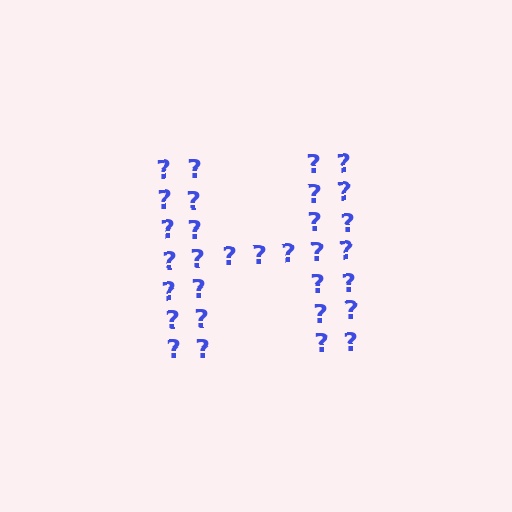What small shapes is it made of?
It is made of small question marks.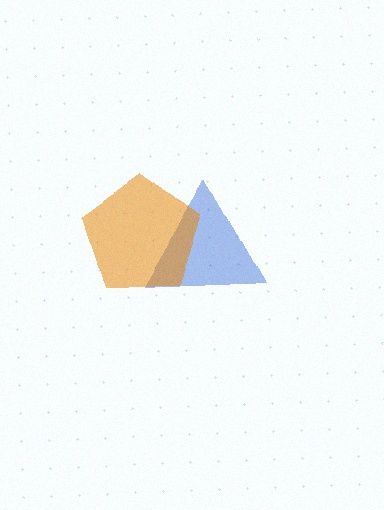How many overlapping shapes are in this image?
There are 2 overlapping shapes in the image.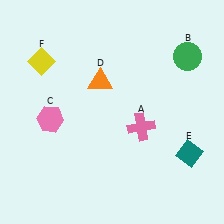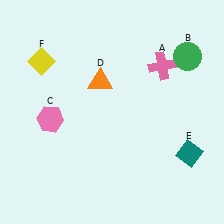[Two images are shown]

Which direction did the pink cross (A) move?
The pink cross (A) moved up.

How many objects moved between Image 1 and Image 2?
1 object moved between the two images.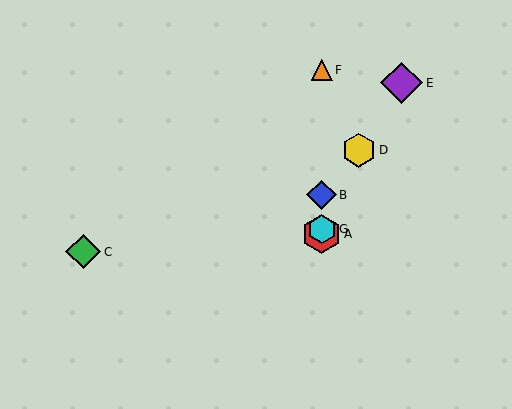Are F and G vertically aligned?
Yes, both are at x≈322.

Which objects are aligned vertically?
Objects A, B, F, G are aligned vertically.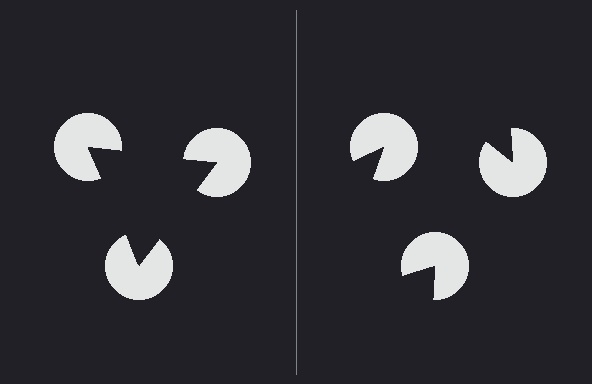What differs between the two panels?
The pac-man discs are positioned identically on both sides; only the wedge orientations differ. On the left they align to a triangle; on the right they are misaligned.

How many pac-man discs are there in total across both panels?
6 — 3 on each side.